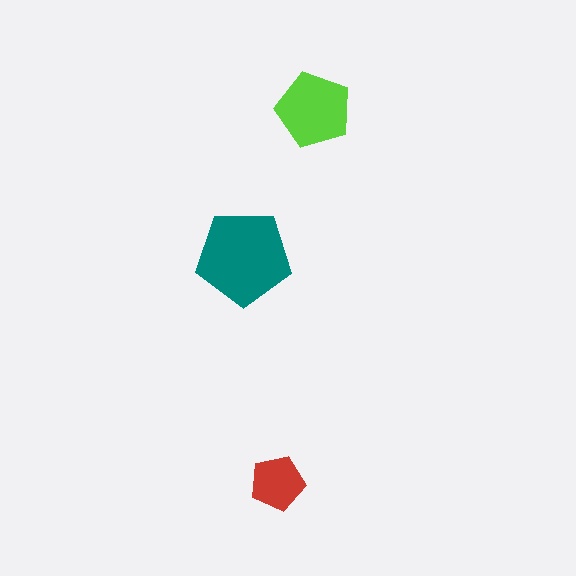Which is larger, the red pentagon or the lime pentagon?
The lime one.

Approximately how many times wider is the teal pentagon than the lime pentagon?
About 1.5 times wider.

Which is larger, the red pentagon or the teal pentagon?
The teal one.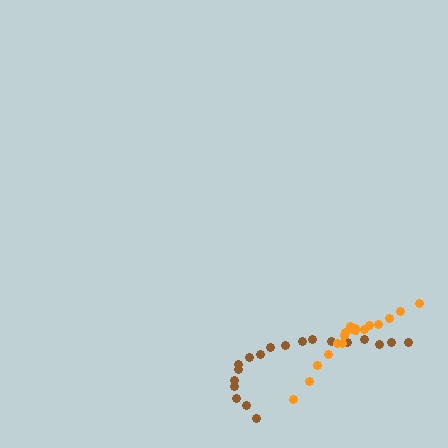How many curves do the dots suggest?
There are 2 distinct paths.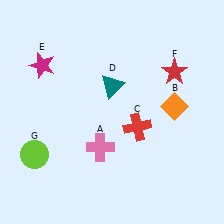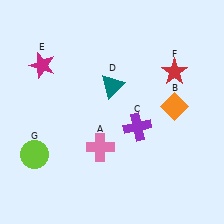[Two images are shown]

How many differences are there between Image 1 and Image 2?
There is 1 difference between the two images.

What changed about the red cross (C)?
In Image 1, C is red. In Image 2, it changed to purple.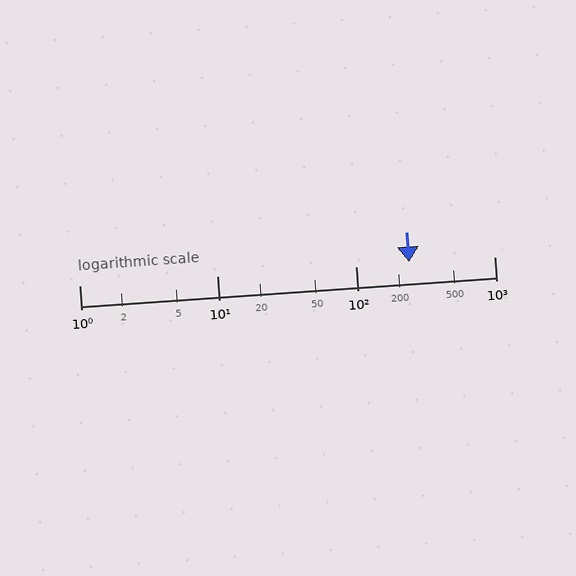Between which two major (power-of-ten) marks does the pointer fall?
The pointer is between 100 and 1000.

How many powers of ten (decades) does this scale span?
The scale spans 3 decades, from 1 to 1000.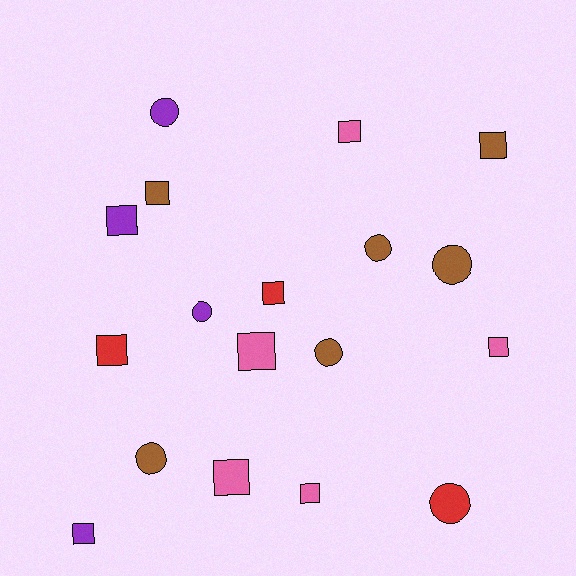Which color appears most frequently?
Brown, with 6 objects.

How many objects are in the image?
There are 18 objects.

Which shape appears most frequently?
Square, with 11 objects.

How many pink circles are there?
There are no pink circles.